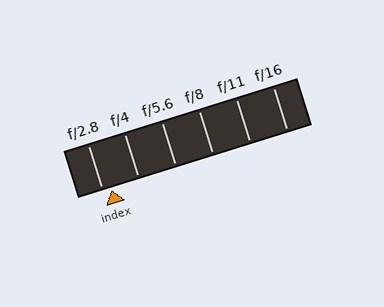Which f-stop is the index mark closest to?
The index mark is closest to f/2.8.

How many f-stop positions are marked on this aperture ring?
There are 6 f-stop positions marked.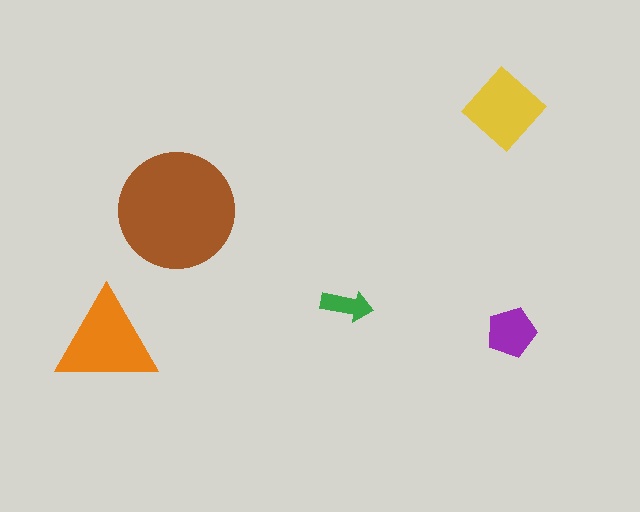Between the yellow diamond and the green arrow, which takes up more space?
The yellow diamond.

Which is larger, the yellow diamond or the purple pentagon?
The yellow diamond.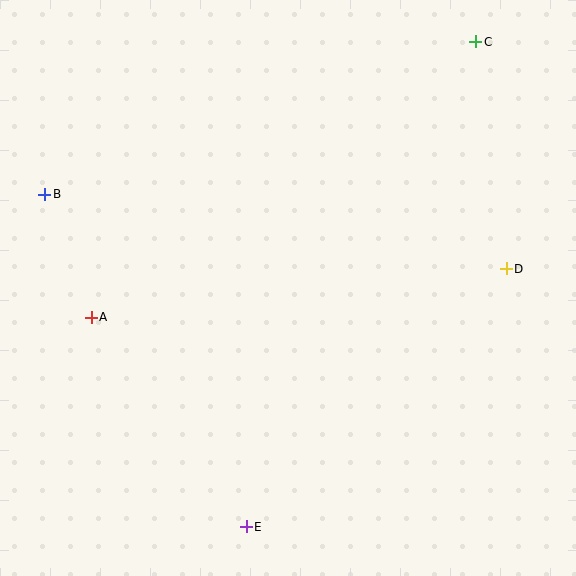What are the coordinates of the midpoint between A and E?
The midpoint between A and E is at (169, 422).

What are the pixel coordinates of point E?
Point E is at (246, 527).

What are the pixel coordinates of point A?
Point A is at (91, 317).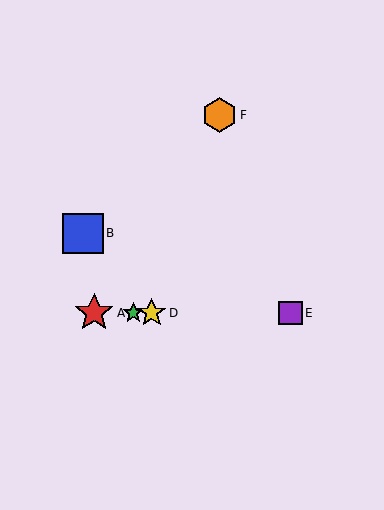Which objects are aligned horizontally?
Objects A, C, D, E are aligned horizontally.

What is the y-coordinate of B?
Object B is at y≈233.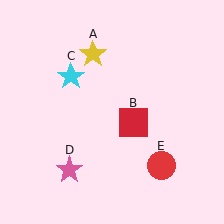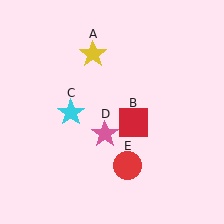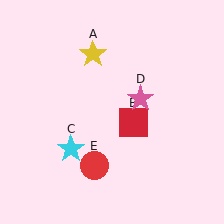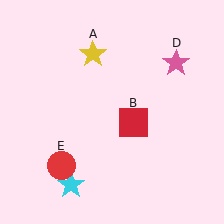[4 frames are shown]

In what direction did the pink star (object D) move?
The pink star (object D) moved up and to the right.